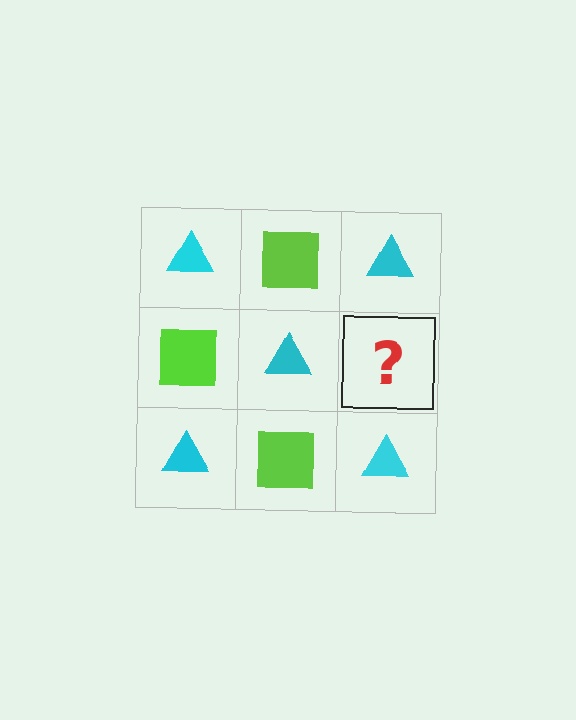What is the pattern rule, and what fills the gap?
The rule is that it alternates cyan triangle and lime square in a checkerboard pattern. The gap should be filled with a lime square.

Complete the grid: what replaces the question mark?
The question mark should be replaced with a lime square.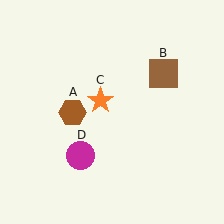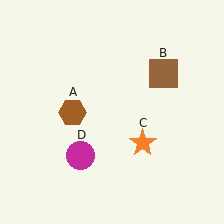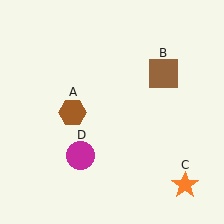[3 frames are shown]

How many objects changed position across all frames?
1 object changed position: orange star (object C).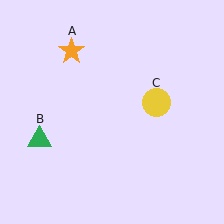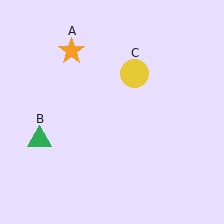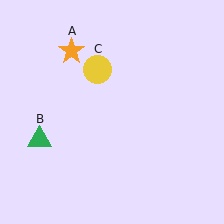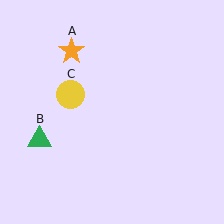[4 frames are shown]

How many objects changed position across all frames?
1 object changed position: yellow circle (object C).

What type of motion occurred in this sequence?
The yellow circle (object C) rotated counterclockwise around the center of the scene.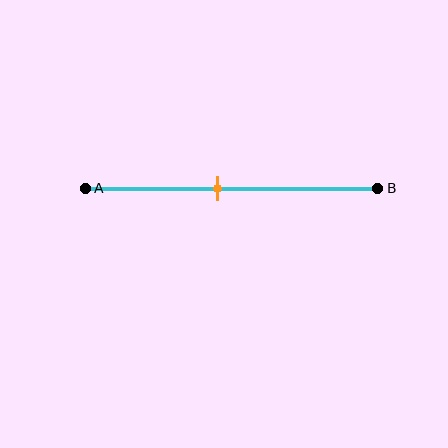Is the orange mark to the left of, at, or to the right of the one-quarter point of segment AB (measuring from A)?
The orange mark is to the right of the one-quarter point of segment AB.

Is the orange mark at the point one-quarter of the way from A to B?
No, the mark is at about 45% from A, not at the 25% one-quarter point.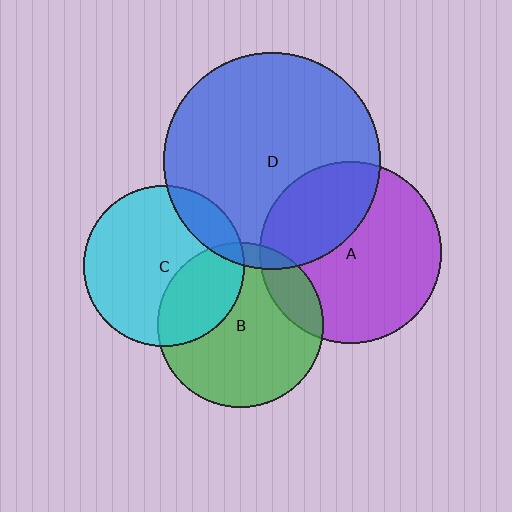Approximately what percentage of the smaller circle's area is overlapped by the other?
Approximately 5%.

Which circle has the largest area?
Circle D (blue).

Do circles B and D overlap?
Yes.